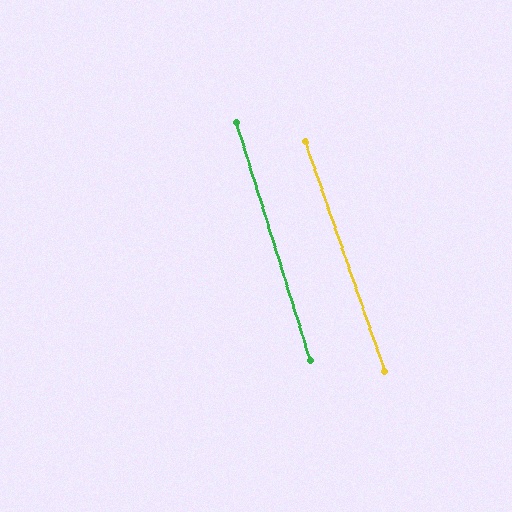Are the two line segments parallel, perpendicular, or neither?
Parallel — their directions differ by only 2.0°.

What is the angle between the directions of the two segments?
Approximately 2 degrees.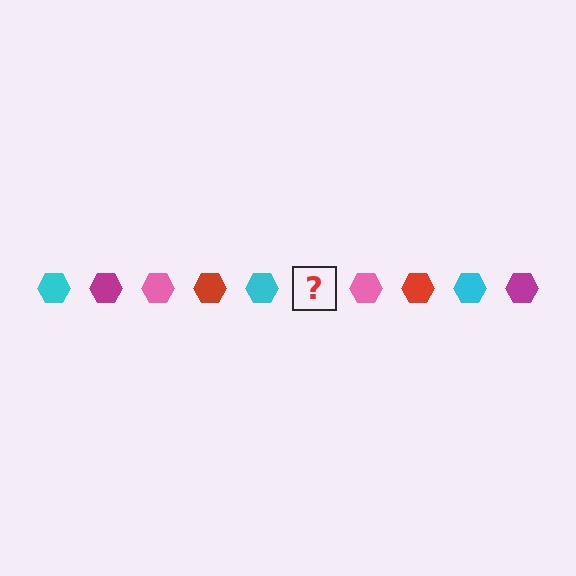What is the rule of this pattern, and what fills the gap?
The rule is that the pattern cycles through cyan, magenta, pink, red hexagons. The gap should be filled with a magenta hexagon.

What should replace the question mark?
The question mark should be replaced with a magenta hexagon.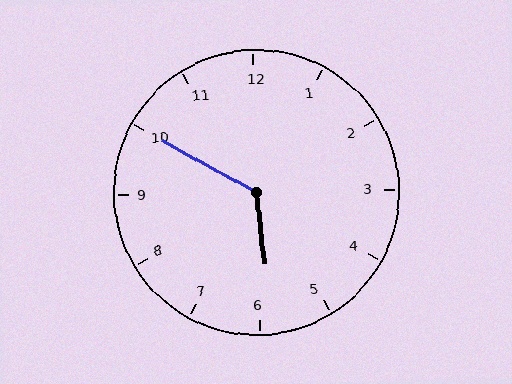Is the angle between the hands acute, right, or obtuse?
It is obtuse.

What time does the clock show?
5:50.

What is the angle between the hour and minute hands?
Approximately 125 degrees.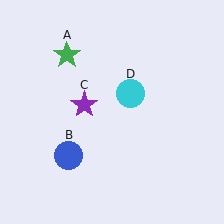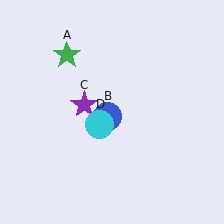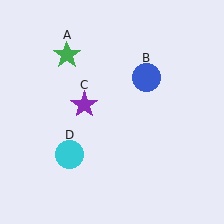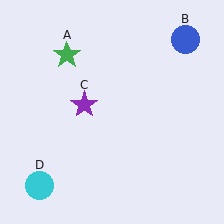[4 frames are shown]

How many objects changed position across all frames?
2 objects changed position: blue circle (object B), cyan circle (object D).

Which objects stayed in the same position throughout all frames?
Green star (object A) and purple star (object C) remained stationary.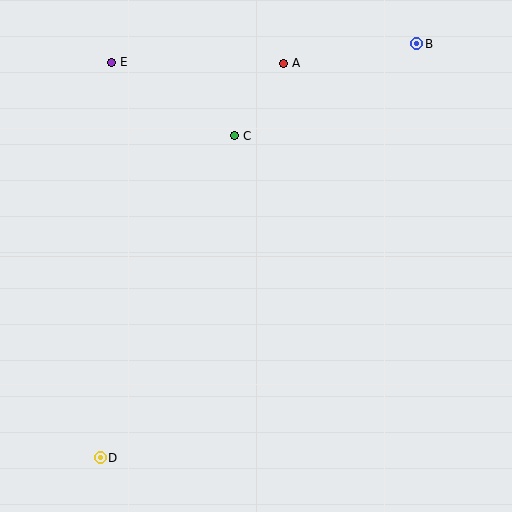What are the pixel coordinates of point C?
Point C is at (235, 136).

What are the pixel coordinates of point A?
Point A is at (284, 63).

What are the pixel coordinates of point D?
Point D is at (100, 458).